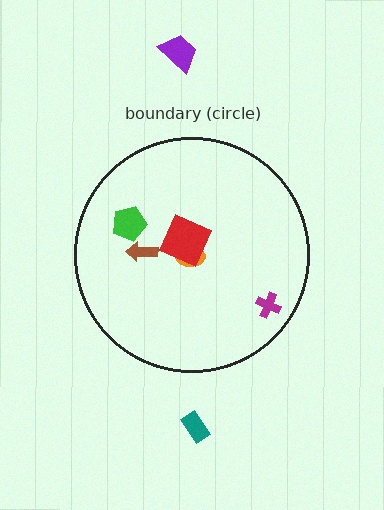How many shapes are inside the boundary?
5 inside, 2 outside.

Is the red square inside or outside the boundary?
Inside.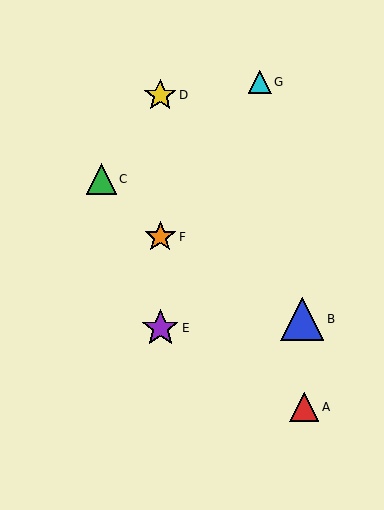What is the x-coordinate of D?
Object D is at x≈160.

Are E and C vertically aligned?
No, E is at x≈160 and C is at x≈101.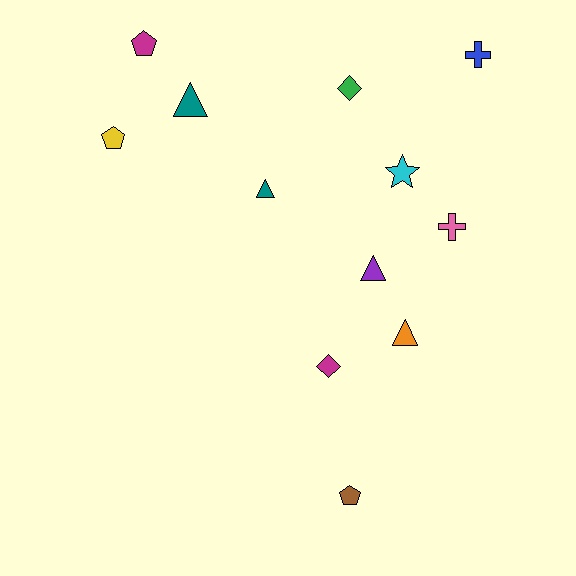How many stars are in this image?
There is 1 star.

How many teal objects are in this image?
There are 2 teal objects.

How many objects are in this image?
There are 12 objects.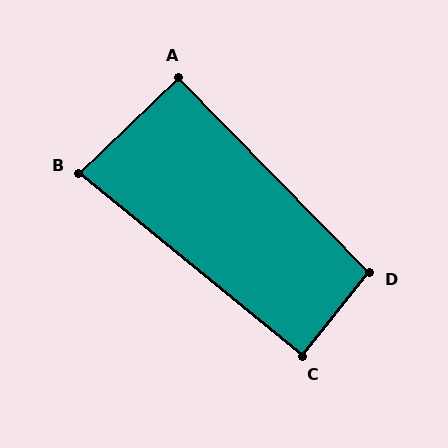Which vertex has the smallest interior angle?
B, at approximately 83 degrees.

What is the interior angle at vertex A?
Approximately 90 degrees (approximately right).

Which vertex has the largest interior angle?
D, at approximately 97 degrees.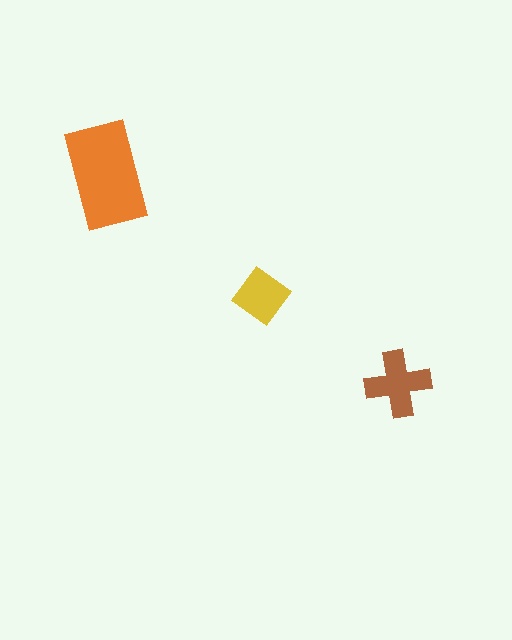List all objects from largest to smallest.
The orange rectangle, the brown cross, the yellow diamond.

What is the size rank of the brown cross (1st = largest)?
2nd.